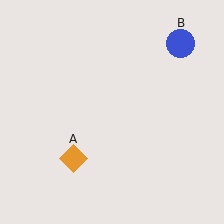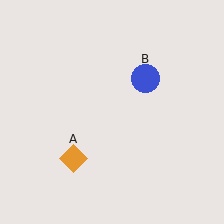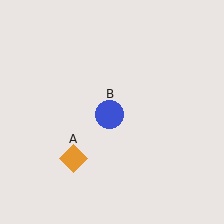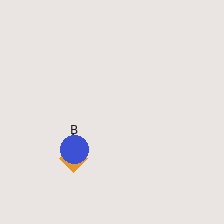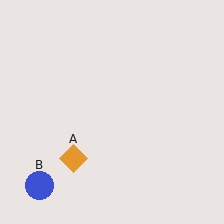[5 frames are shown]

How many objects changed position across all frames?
1 object changed position: blue circle (object B).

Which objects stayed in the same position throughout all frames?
Orange diamond (object A) remained stationary.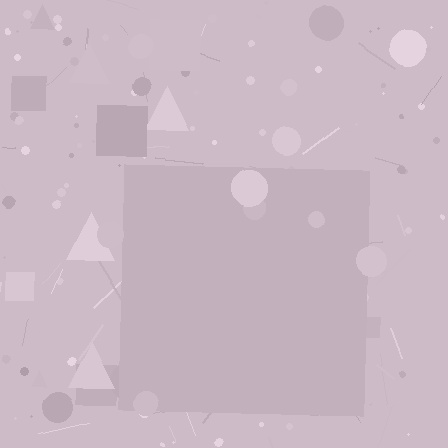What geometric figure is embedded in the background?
A square is embedded in the background.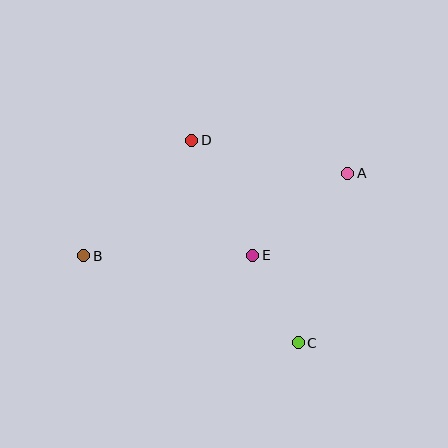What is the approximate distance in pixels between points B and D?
The distance between B and D is approximately 158 pixels.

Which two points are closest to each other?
Points C and E are closest to each other.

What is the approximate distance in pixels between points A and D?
The distance between A and D is approximately 159 pixels.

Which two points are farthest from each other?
Points A and B are farthest from each other.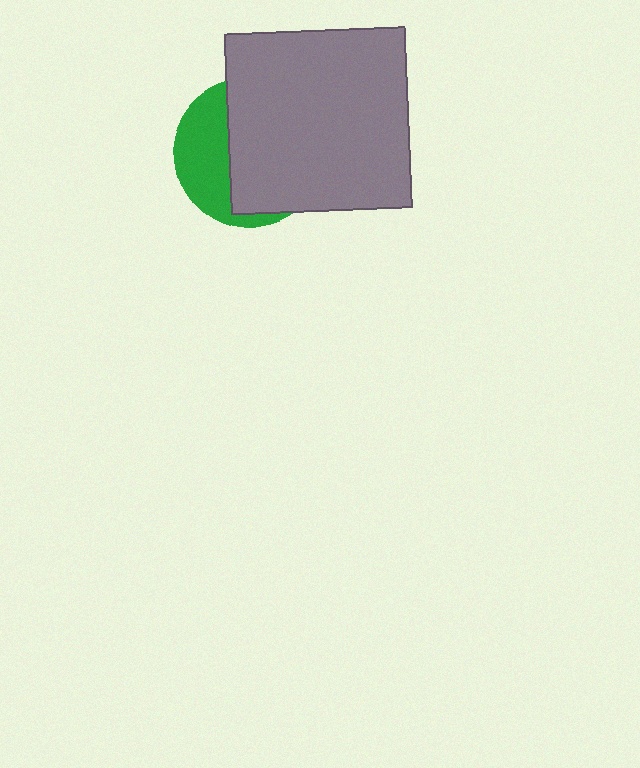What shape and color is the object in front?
The object in front is a gray square.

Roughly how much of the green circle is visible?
A small part of it is visible (roughly 36%).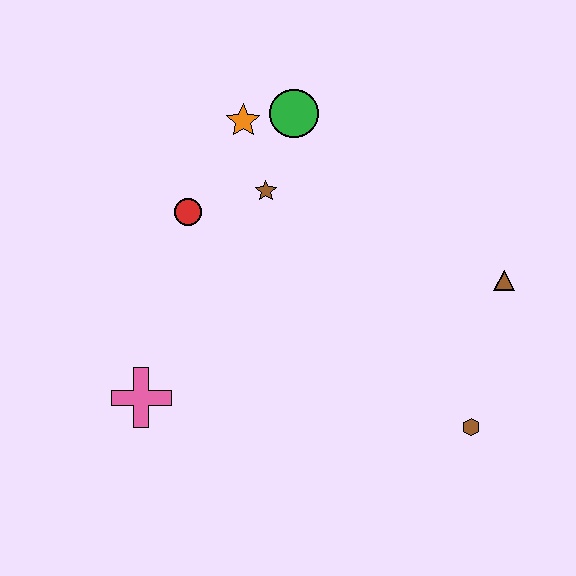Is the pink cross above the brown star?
No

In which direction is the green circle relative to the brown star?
The green circle is above the brown star.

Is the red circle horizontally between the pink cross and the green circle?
Yes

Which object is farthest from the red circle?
The brown hexagon is farthest from the red circle.